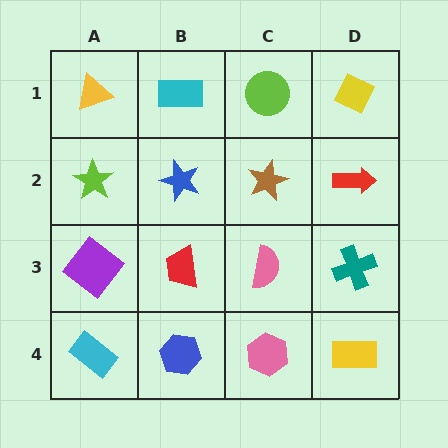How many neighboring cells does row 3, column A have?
3.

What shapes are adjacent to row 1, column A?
A lime star (row 2, column A), a cyan rectangle (row 1, column B).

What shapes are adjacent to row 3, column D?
A red arrow (row 2, column D), a yellow rectangle (row 4, column D), a pink semicircle (row 3, column C).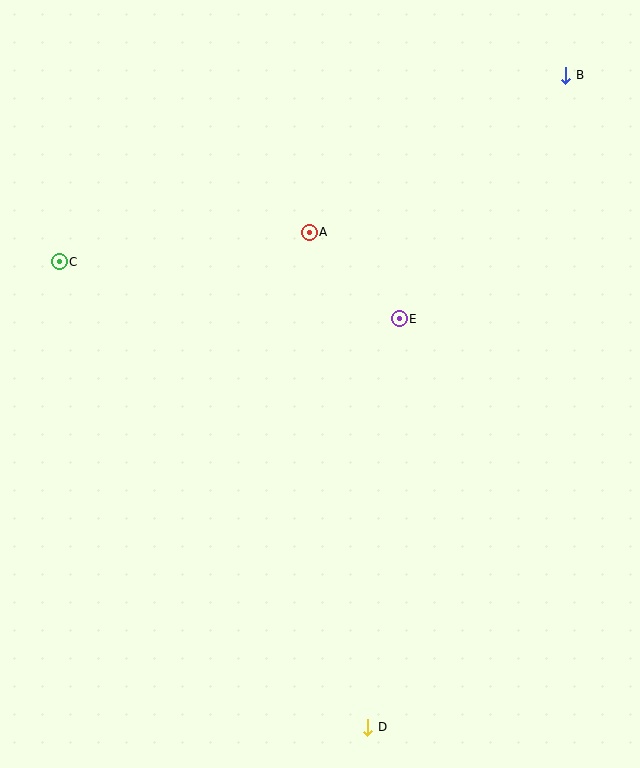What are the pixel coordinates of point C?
Point C is at (59, 262).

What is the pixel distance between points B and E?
The distance between B and E is 295 pixels.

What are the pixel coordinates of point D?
Point D is at (368, 727).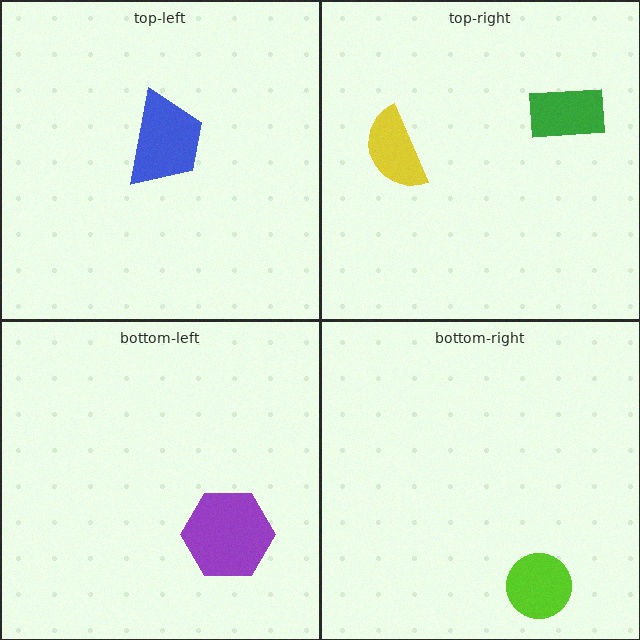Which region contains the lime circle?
The bottom-right region.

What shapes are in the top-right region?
The green rectangle, the yellow semicircle.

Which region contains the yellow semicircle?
The top-right region.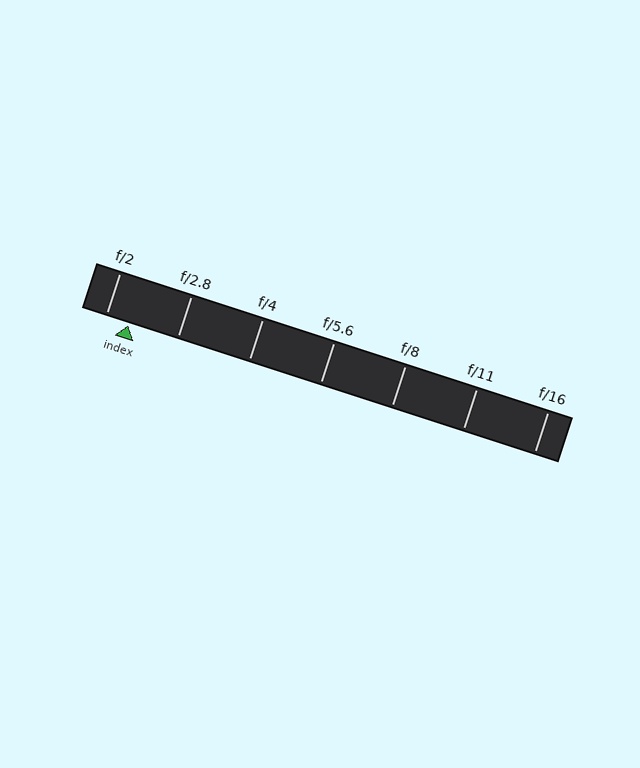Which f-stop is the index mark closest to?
The index mark is closest to f/2.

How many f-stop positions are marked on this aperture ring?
There are 7 f-stop positions marked.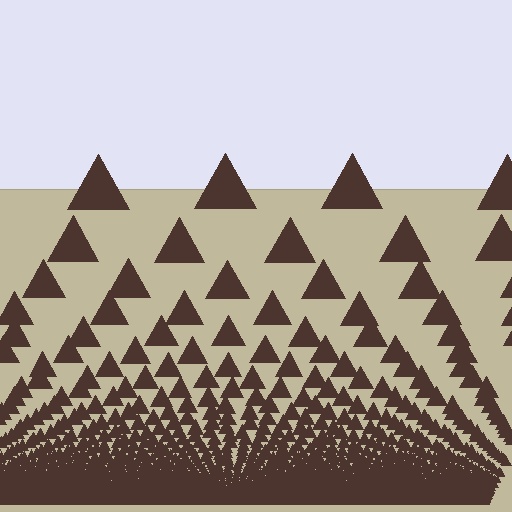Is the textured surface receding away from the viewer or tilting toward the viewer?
The surface appears to tilt toward the viewer. Texture elements get larger and sparser toward the top.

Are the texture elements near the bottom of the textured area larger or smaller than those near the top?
Smaller. The gradient is inverted — elements near the bottom are smaller and denser.